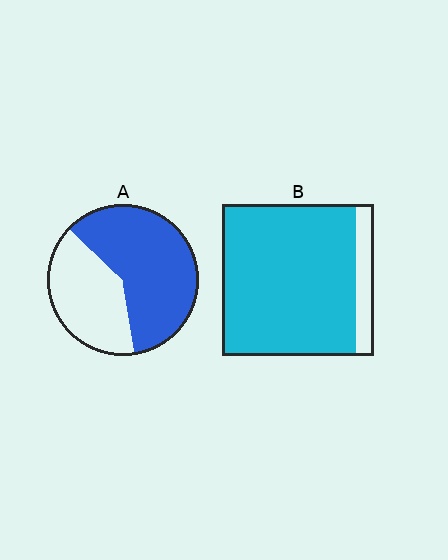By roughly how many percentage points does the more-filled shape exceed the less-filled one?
By roughly 25 percentage points (B over A).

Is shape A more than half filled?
Yes.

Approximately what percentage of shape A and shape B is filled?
A is approximately 60% and B is approximately 90%.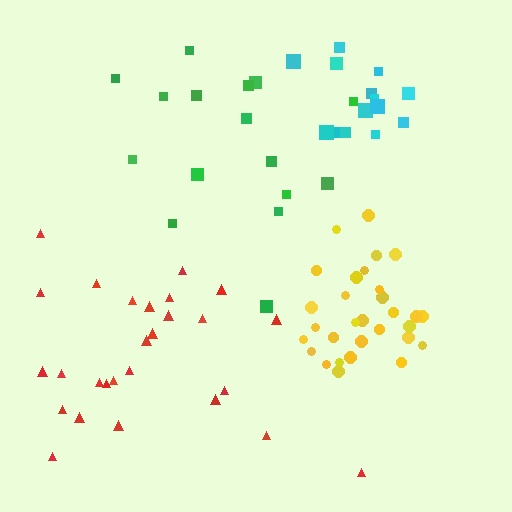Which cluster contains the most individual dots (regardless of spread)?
Yellow (30).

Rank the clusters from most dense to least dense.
yellow, cyan, red, green.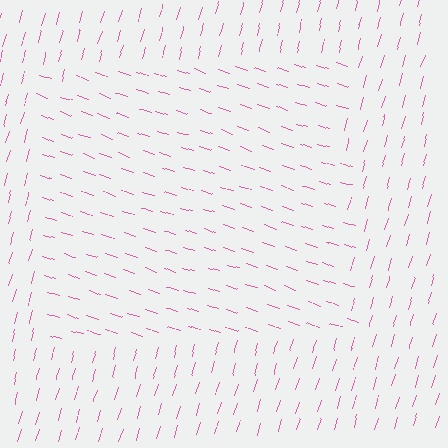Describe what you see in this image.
The image is filled with small pink line segments. A rectangle region in the image has lines oriented differently from the surrounding lines, creating a visible texture boundary.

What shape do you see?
I see a rectangle.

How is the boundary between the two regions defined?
The boundary is defined purely by a change in line orientation (approximately 88 degrees difference). All lines are the same color and thickness.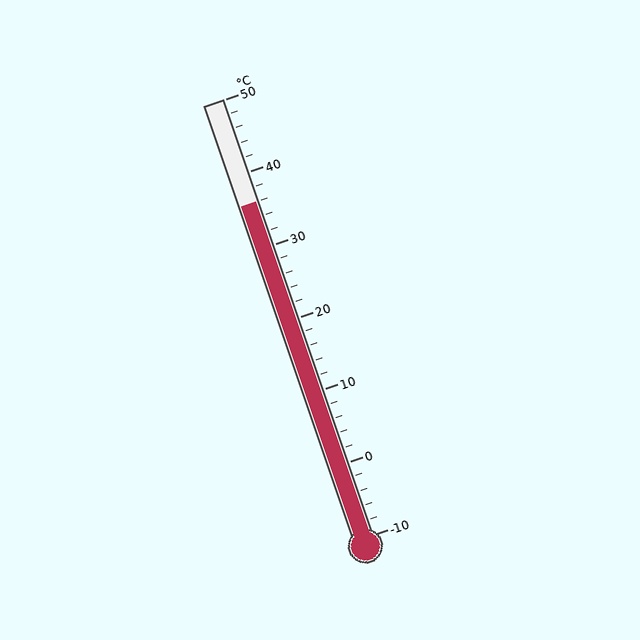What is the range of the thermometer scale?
The thermometer scale ranges from -10°C to 50°C.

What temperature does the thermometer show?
The thermometer shows approximately 36°C.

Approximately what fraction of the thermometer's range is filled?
The thermometer is filled to approximately 75% of its range.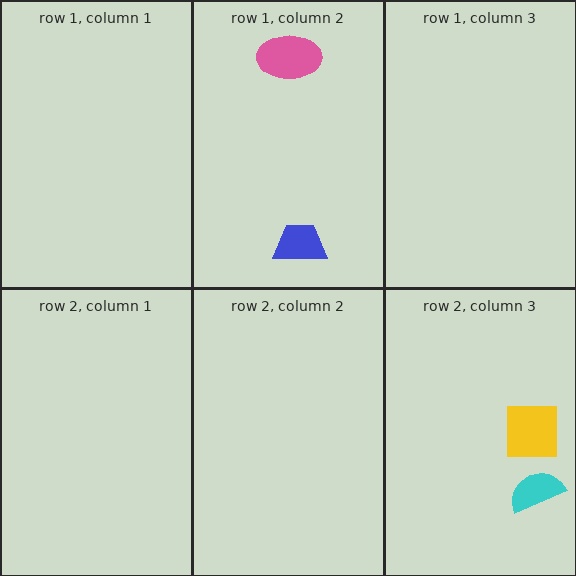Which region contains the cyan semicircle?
The row 2, column 3 region.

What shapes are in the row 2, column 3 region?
The yellow square, the cyan semicircle.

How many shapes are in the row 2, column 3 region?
2.